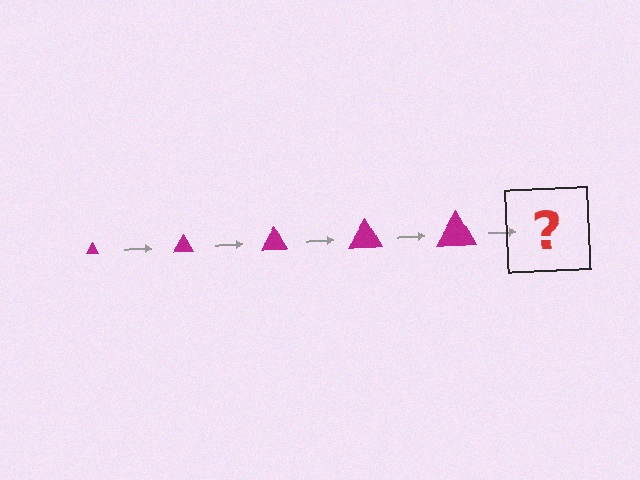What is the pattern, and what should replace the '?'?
The pattern is that the triangle gets progressively larger each step. The '?' should be a magenta triangle, larger than the previous one.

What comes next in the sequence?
The next element should be a magenta triangle, larger than the previous one.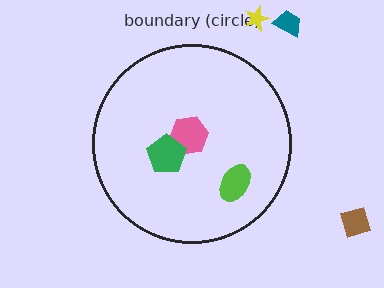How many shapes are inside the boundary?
3 inside, 3 outside.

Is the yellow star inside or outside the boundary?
Outside.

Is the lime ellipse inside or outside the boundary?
Inside.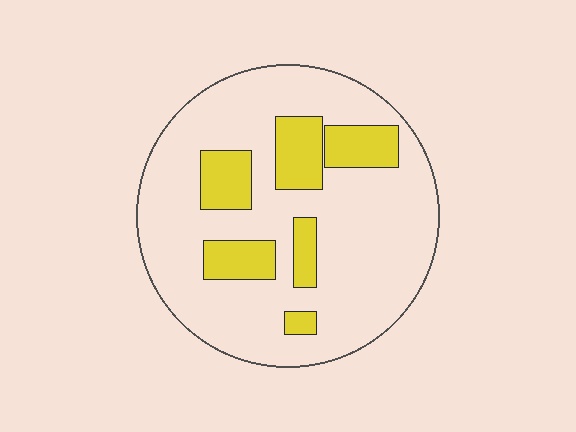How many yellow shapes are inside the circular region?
6.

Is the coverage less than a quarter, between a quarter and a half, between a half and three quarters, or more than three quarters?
Less than a quarter.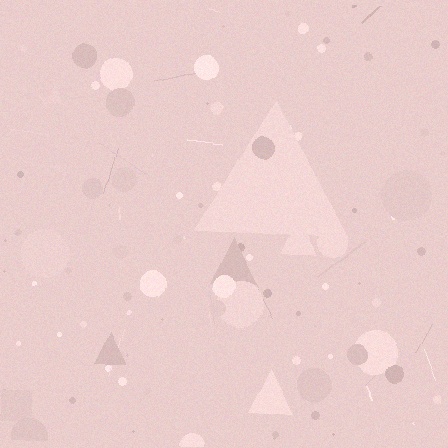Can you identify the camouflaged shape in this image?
The camouflaged shape is a triangle.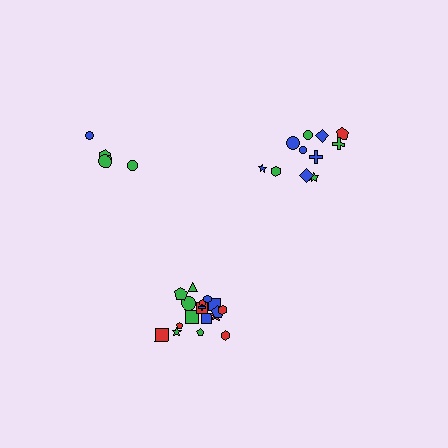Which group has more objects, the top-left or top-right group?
The top-right group.